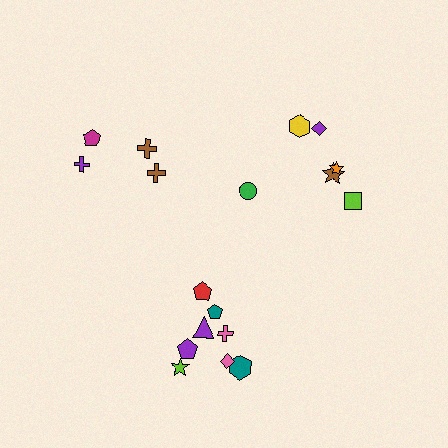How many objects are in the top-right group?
There are 6 objects.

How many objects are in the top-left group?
There are 4 objects.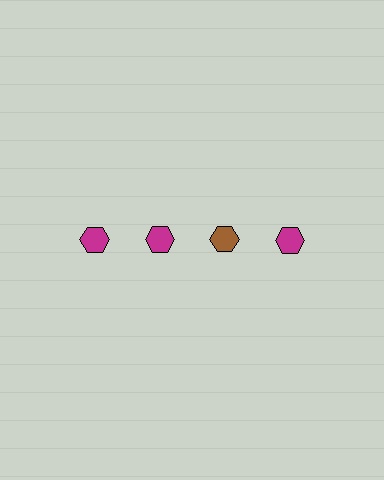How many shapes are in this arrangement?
There are 4 shapes arranged in a grid pattern.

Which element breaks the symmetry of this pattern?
The brown hexagon in the top row, center column breaks the symmetry. All other shapes are magenta hexagons.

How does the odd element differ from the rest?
It has a different color: brown instead of magenta.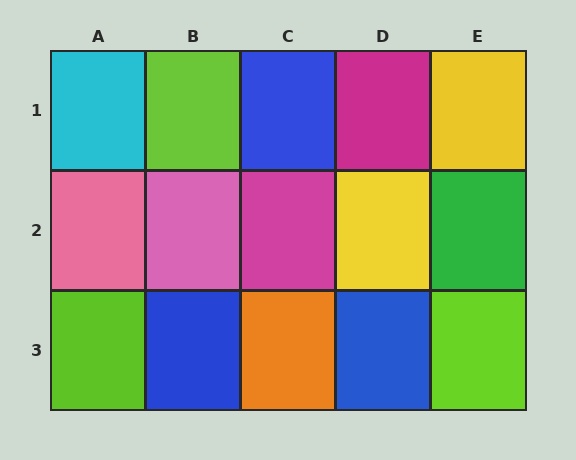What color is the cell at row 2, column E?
Green.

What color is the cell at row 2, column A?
Pink.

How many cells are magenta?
2 cells are magenta.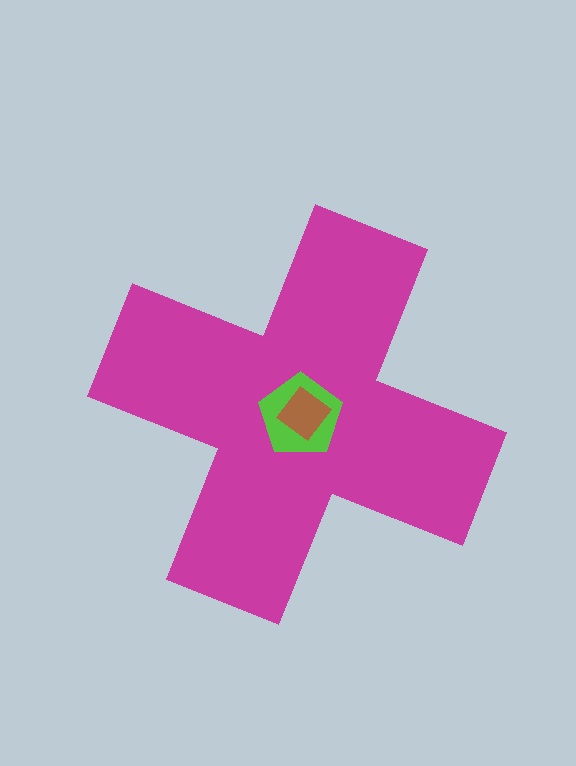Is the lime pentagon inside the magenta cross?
Yes.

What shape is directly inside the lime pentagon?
The brown diamond.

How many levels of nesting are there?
3.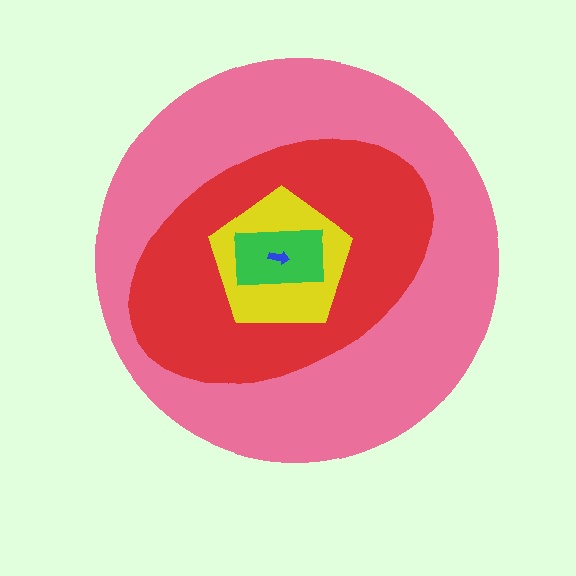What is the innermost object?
The blue arrow.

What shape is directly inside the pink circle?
The red ellipse.